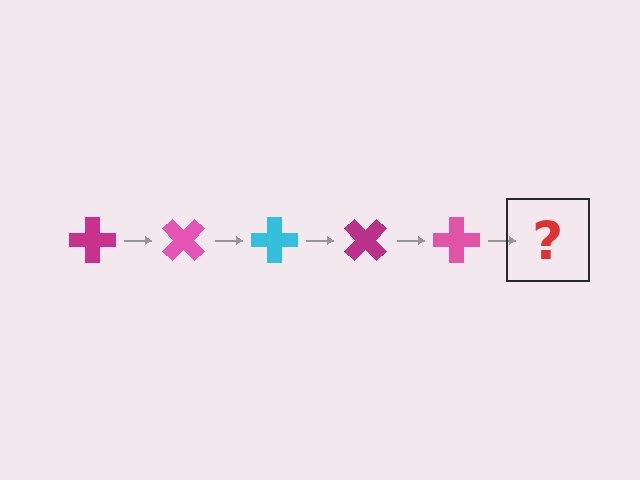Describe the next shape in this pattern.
It should be a cyan cross, rotated 225 degrees from the start.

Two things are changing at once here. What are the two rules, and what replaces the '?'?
The two rules are that it rotates 45 degrees each step and the color cycles through magenta, pink, and cyan. The '?' should be a cyan cross, rotated 225 degrees from the start.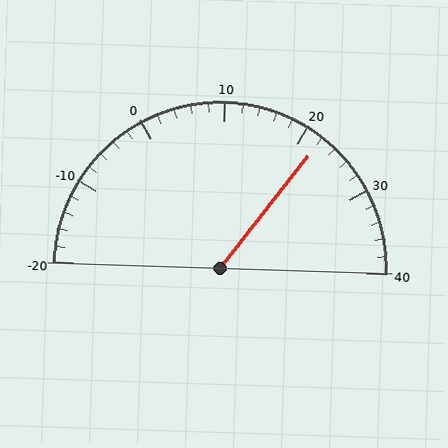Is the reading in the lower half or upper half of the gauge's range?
The reading is in the upper half of the range (-20 to 40).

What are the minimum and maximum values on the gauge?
The gauge ranges from -20 to 40.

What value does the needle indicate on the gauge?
The needle indicates approximately 22.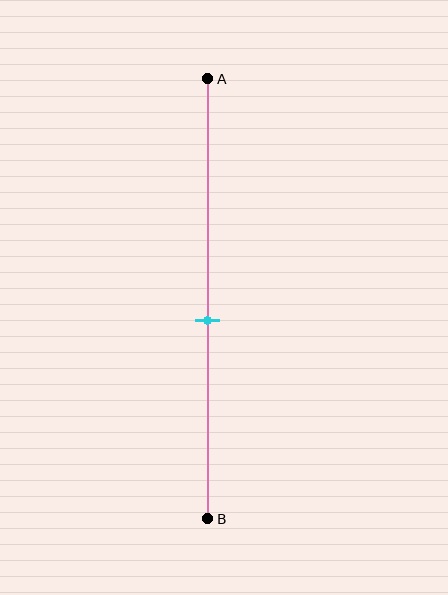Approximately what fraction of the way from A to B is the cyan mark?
The cyan mark is approximately 55% of the way from A to B.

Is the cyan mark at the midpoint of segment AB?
No, the mark is at about 55% from A, not at the 50% midpoint.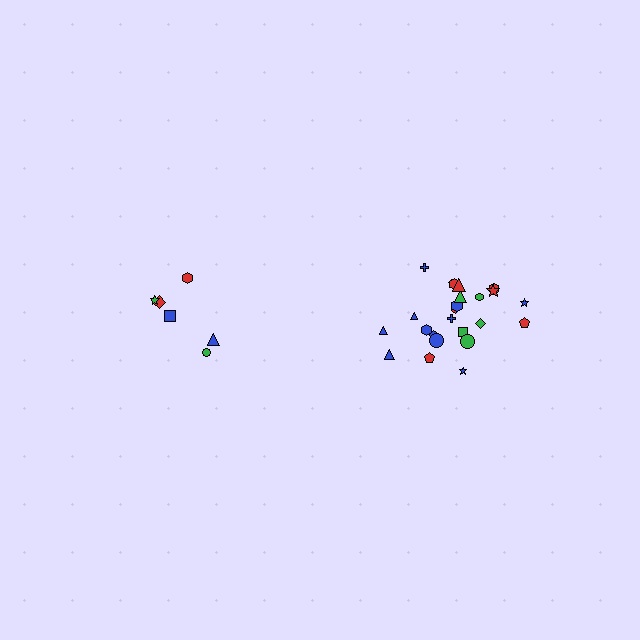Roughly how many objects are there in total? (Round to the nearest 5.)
Roughly 30 objects in total.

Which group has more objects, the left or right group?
The right group.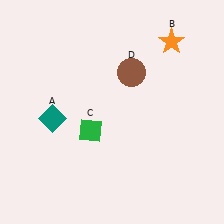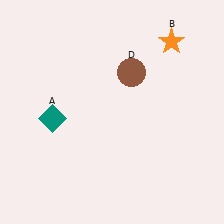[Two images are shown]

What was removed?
The green diamond (C) was removed in Image 2.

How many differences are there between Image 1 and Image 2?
There is 1 difference between the two images.